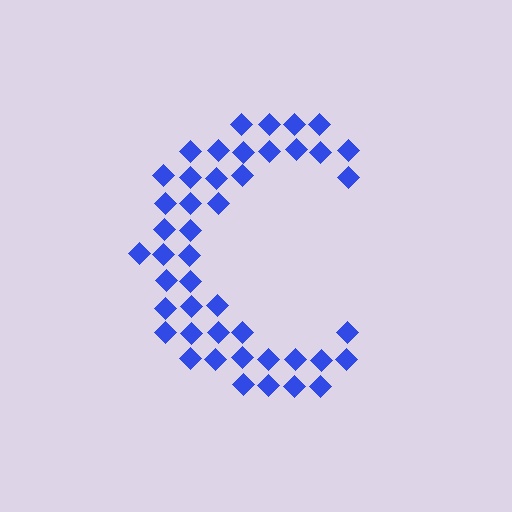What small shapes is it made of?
It is made of small diamonds.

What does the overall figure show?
The overall figure shows the letter C.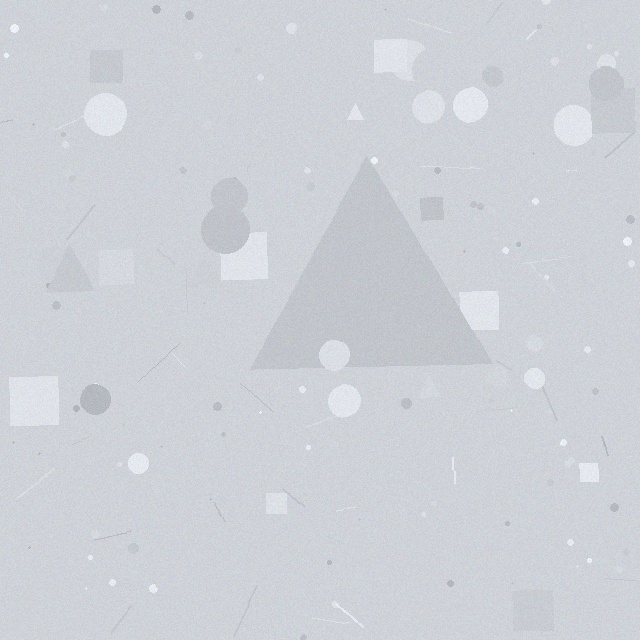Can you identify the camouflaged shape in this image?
The camouflaged shape is a triangle.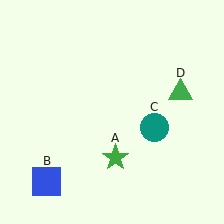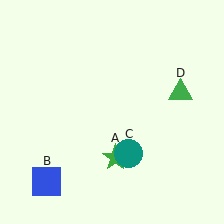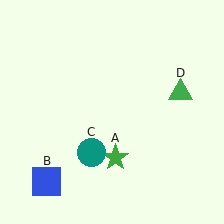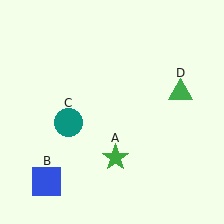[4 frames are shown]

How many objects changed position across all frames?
1 object changed position: teal circle (object C).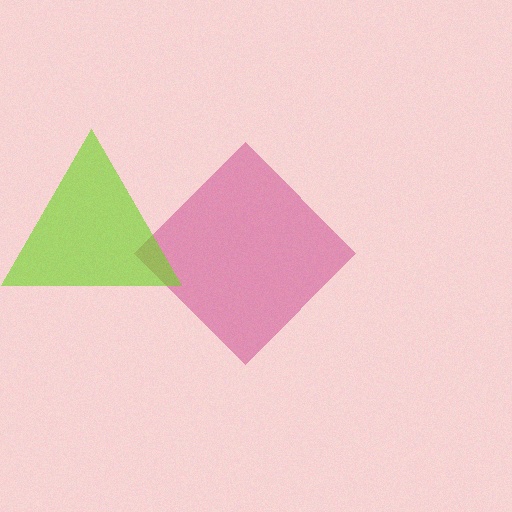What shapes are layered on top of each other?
The layered shapes are: a magenta diamond, a lime triangle.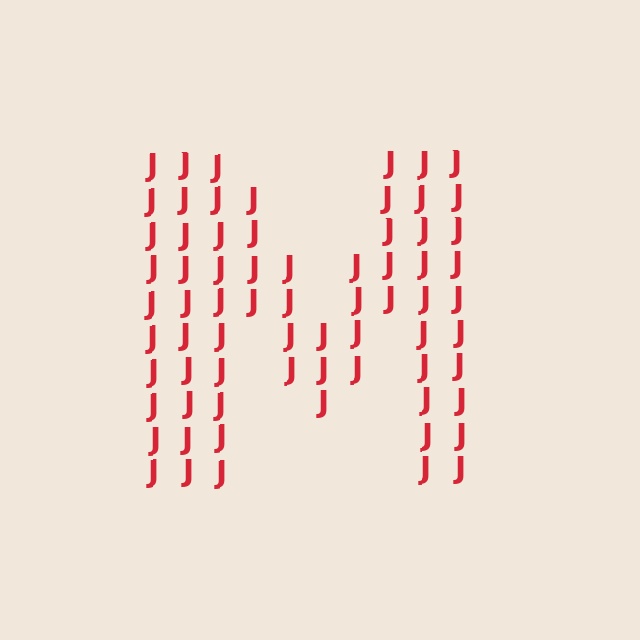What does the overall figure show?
The overall figure shows the letter M.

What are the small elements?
The small elements are letter J's.